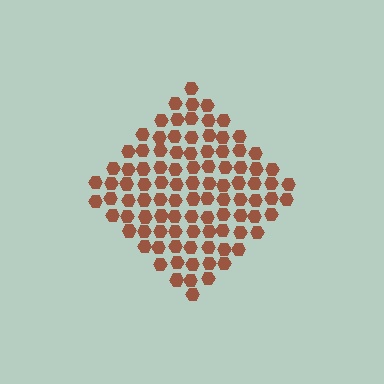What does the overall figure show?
The overall figure shows a diamond.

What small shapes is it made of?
It is made of small hexagons.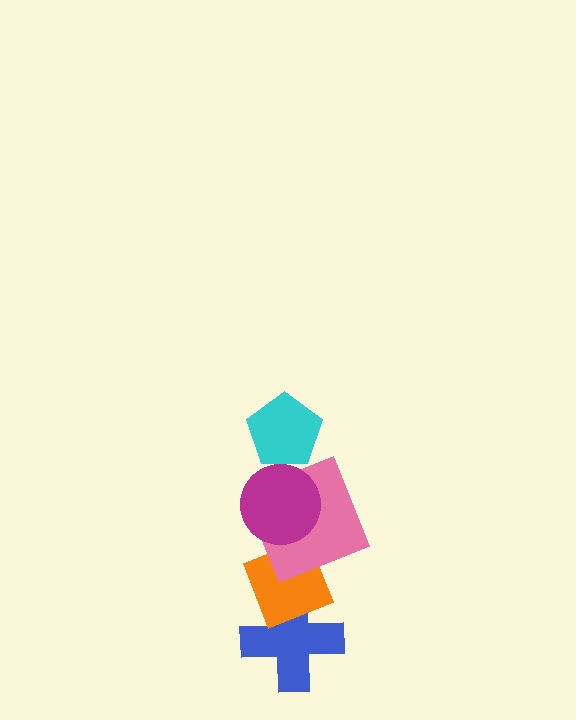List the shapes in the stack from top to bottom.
From top to bottom: the cyan pentagon, the magenta circle, the pink square, the orange diamond, the blue cross.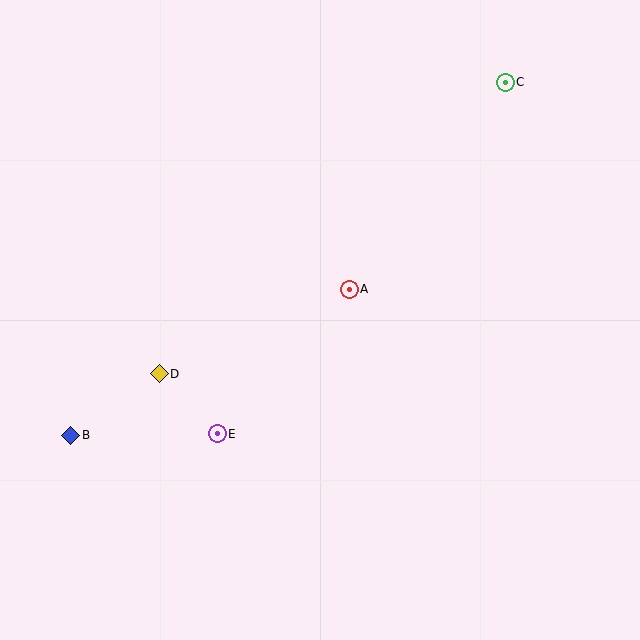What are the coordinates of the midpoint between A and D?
The midpoint between A and D is at (254, 331).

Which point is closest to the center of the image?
Point A at (349, 289) is closest to the center.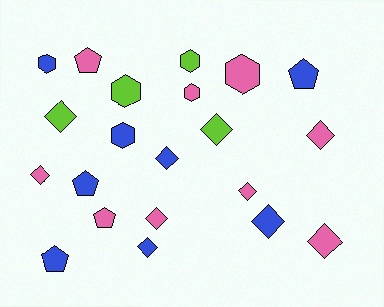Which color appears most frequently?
Pink, with 9 objects.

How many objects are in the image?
There are 21 objects.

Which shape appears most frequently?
Diamond, with 10 objects.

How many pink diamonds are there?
There are 5 pink diamonds.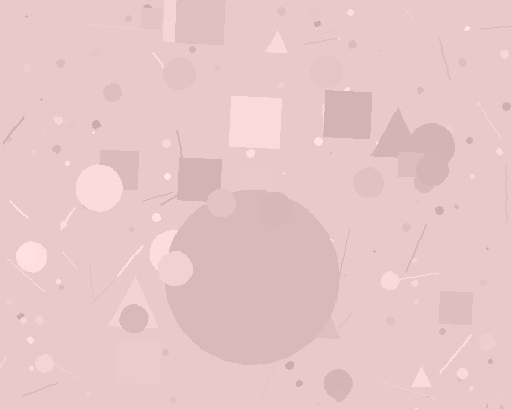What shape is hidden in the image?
A circle is hidden in the image.